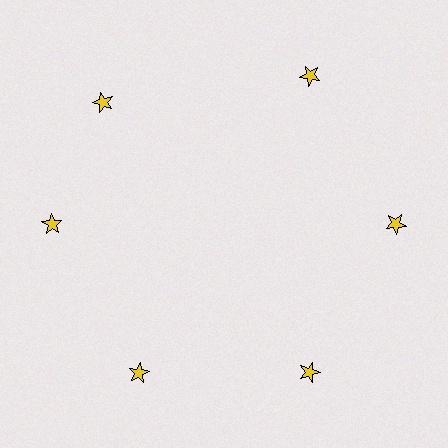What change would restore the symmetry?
The symmetry would be restored by rotating it back into even spacing with its neighbors so that all 6 stars sit at equal angles and equal distance from the center.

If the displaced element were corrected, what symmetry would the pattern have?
It would have 6-fold rotational symmetry — the pattern would map onto itself every 60 degrees.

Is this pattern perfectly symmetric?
No. The 6 yellow stars are arranged in a ring, but one element near the 11 o'clock position is rotated out of alignment along the ring, breaking the 6-fold rotational symmetry.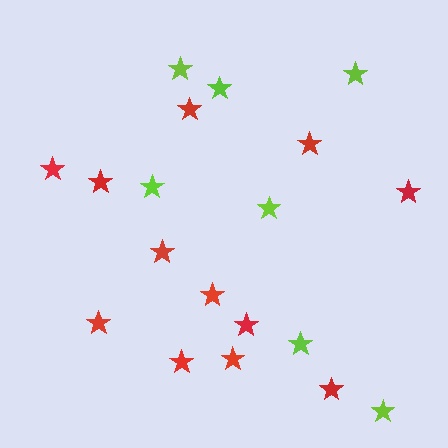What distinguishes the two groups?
There are 2 groups: one group of red stars (12) and one group of lime stars (7).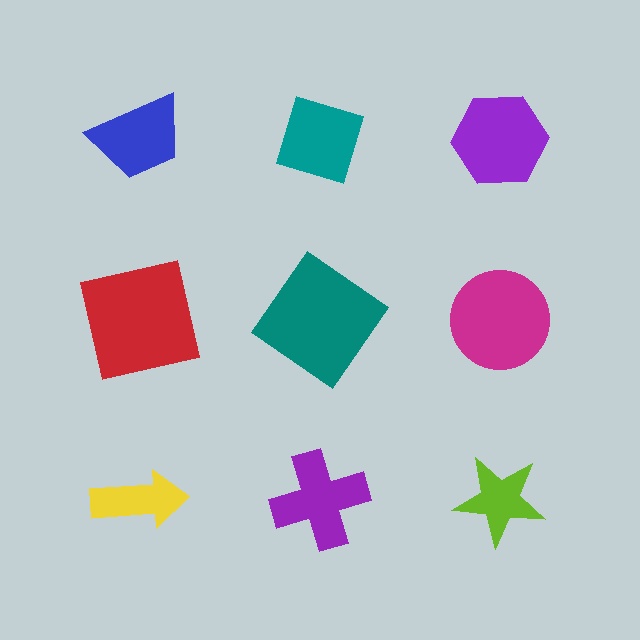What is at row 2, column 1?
A red square.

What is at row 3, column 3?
A lime star.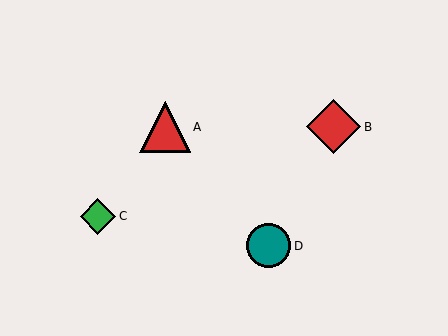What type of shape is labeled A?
Shape A is a red triangle.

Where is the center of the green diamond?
The center of the green diamond is at (98, 216).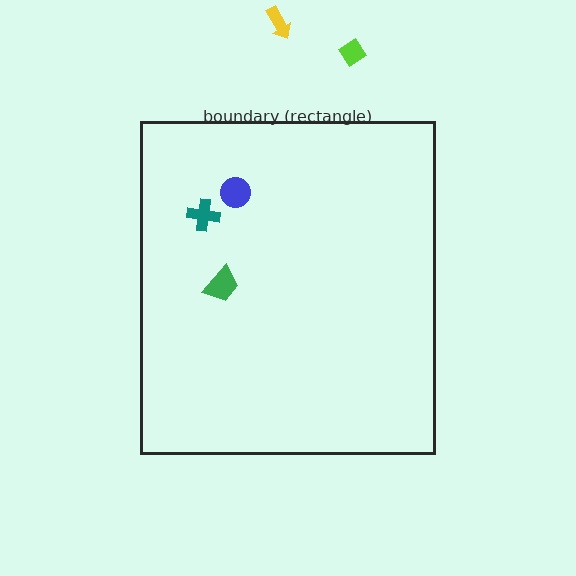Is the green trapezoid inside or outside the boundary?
Inside.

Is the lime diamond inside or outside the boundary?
Outside.